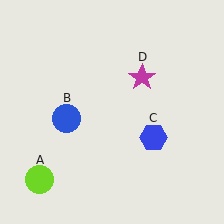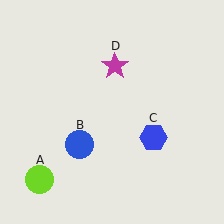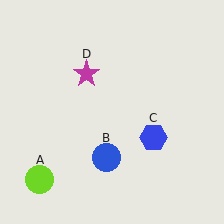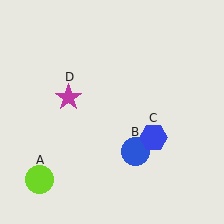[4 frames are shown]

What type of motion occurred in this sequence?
The blue circle (object B), magenta star (object D) rotated counterclockwise around the center of the scene.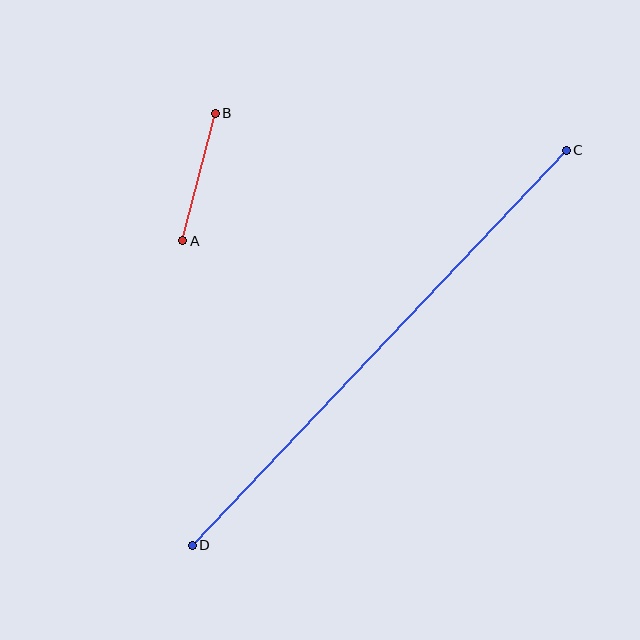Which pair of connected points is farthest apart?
Points C and D are farthest apart.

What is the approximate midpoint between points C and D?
The midpoint is at approximately (379, 348) pixels.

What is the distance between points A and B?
The distance is approximately 132 pixels.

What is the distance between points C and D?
The distance is approximately 544 pixels.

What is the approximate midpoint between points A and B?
The midpoint is at approximately (199, 177) pixels.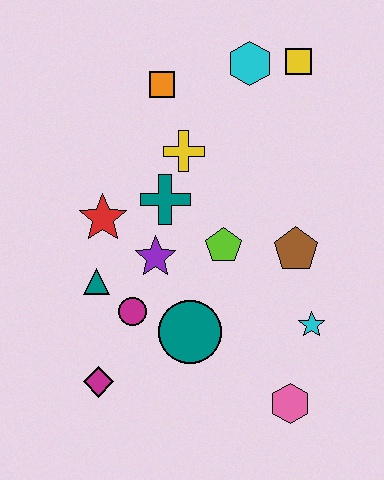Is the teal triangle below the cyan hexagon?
Yes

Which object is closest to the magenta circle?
The teal triangle is closest to the magenta circle.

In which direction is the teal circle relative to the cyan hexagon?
The teal circle is below the cyan hexagon.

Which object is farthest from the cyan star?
The orange square is farthest from the cyan star.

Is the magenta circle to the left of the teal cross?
Yes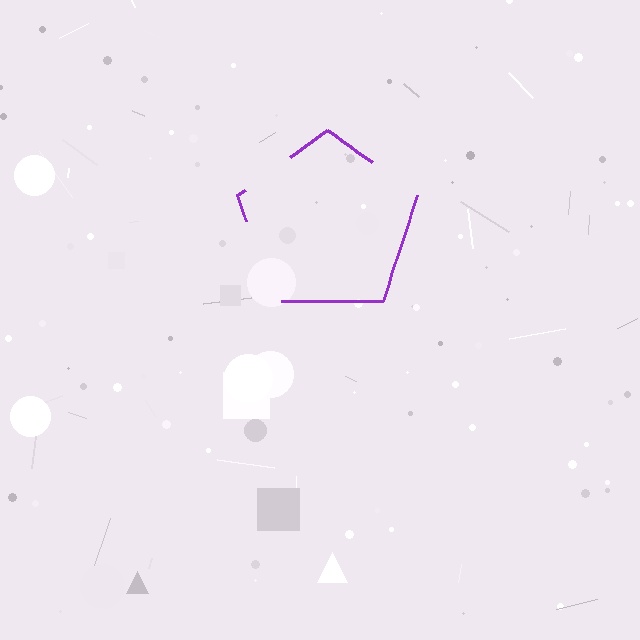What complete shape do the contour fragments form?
The contour fragments form a pentagon.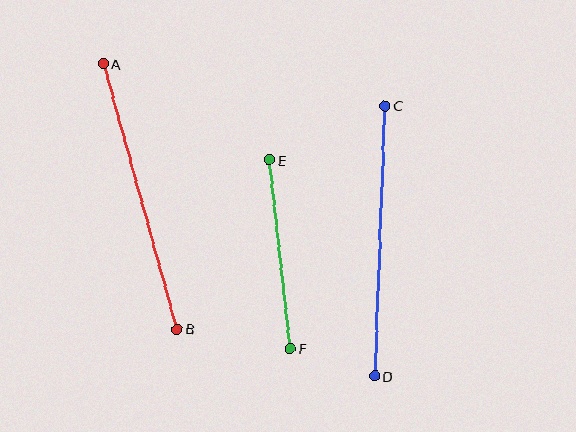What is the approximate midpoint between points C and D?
The midpoint is at approximately (380, 241) pixels.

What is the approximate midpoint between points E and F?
The midpoint is at approximately (280, 254) pixels.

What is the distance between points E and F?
The distance is approximately 190 pixels.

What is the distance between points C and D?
The distance is approximately 271 pixels.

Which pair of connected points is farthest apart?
Points A and B are farthest apart.